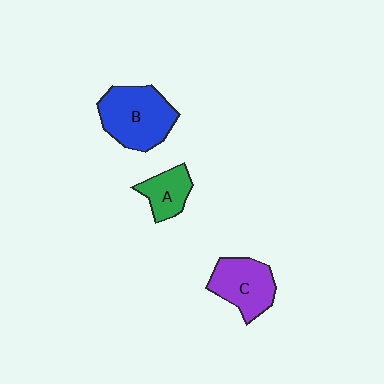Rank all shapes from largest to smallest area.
From largest to smallest: B (blue), C (purple), A (green).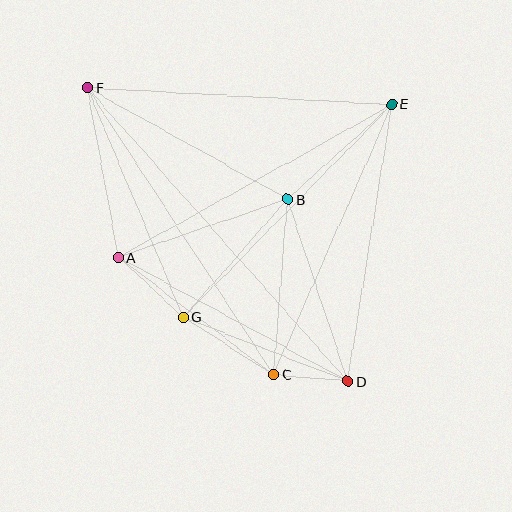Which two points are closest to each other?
Points C and D are closest to each other.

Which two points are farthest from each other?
Points D and F are farthest from each other.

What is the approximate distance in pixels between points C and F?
The distance between C and F is approximately 342 pixels.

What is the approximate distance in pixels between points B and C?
The distance between B and C is approximately 176 pixels.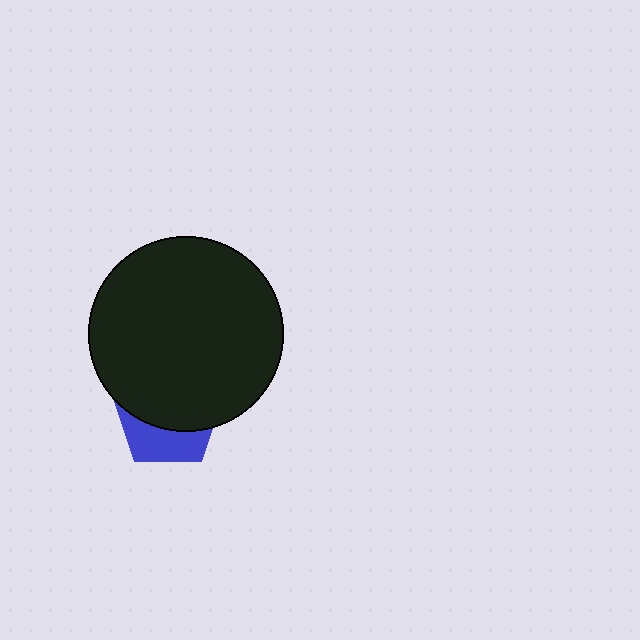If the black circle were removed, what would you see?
You would see the complete blue pentagon.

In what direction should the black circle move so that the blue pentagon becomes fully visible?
The black circle should move up. That is the shortest direction to clear the overlap and leave the blue pentagon fully visible.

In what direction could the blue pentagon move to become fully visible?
The blue pentagon could move down. That would shift it out from behind the black circle entirely.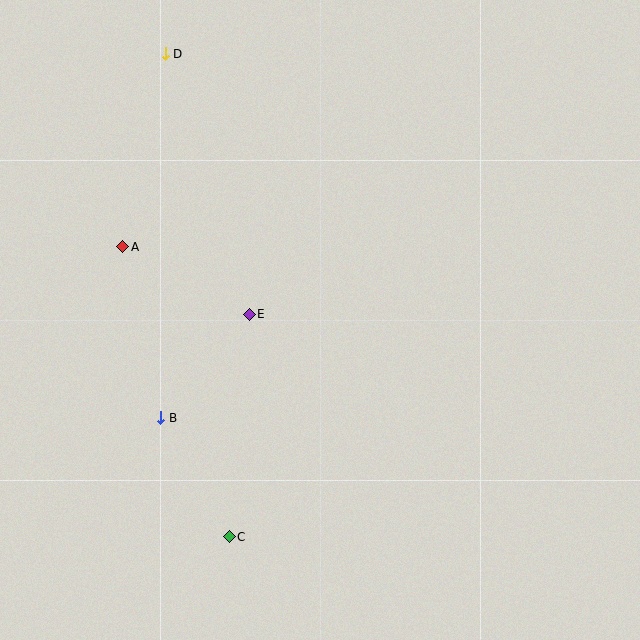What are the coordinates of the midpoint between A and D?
The midpoint between A and D is at (144, 150).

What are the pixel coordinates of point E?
Point E is at (249, 314).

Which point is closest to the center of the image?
Point E at (249, 314) is closest to the center.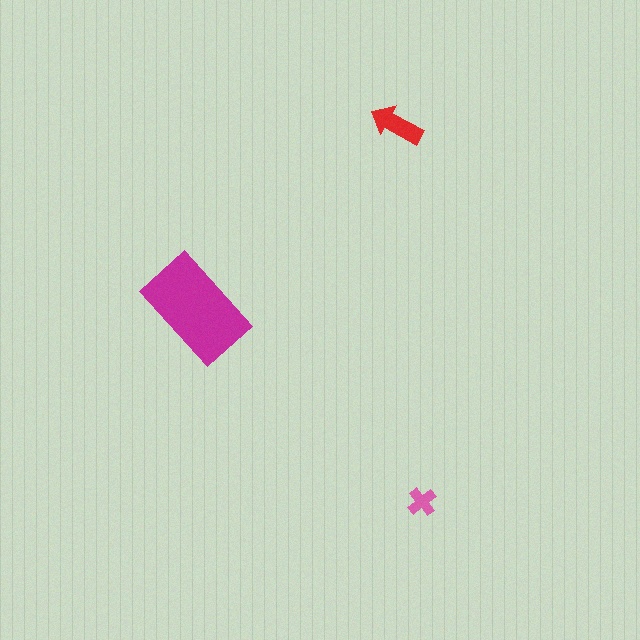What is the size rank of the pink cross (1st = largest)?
3rd.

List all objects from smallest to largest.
The pink cross, the red arrow, the magenta rectangle.